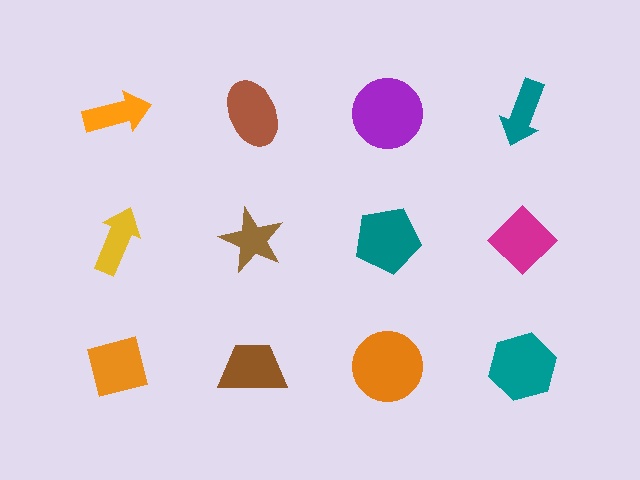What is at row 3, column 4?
A teal hexagon.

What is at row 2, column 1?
A yellow arrow.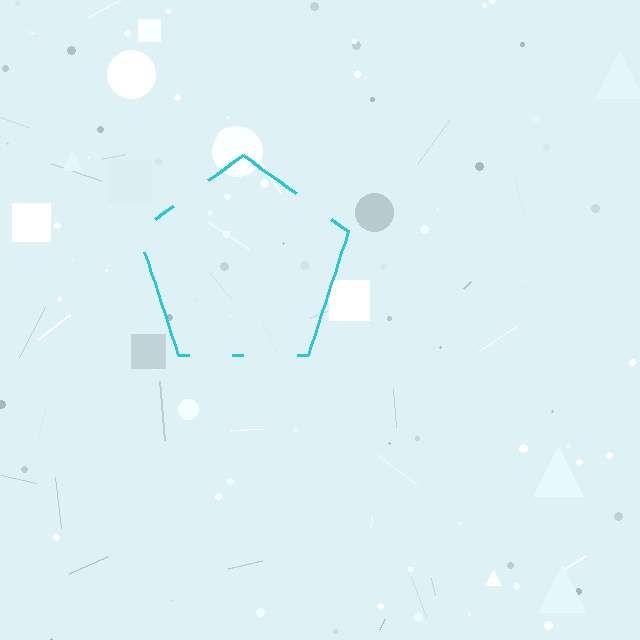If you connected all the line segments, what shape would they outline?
They would outline a pentagon.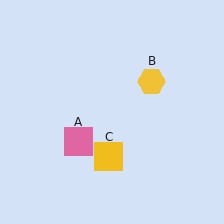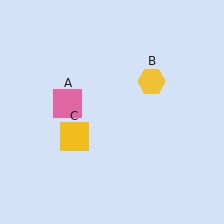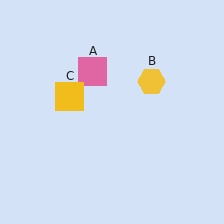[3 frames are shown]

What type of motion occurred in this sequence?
The pink square (object A), yellow square (object C) rotated clockwise around the center of the scene.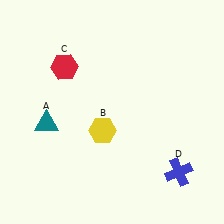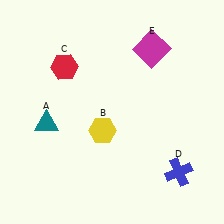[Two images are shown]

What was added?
A magenta square (E) was added in Image 2.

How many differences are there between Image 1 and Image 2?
There is 1 difference between the two images.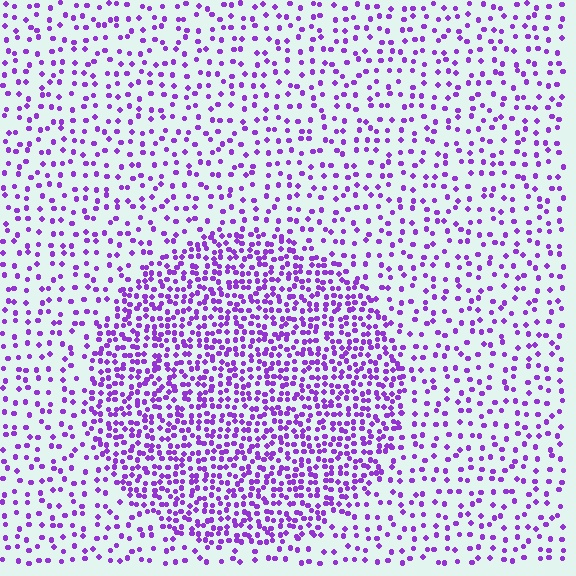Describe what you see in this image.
The image contains small purple elements arranged at two different densities. A circle-shaped region is visible where the elements are more densely packed than the surrounding area.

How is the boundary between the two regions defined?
The boundary is defined by a change in element density (approximately 2.3x ratio). All elements are the same color, size, and shape.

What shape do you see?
I see a circle.